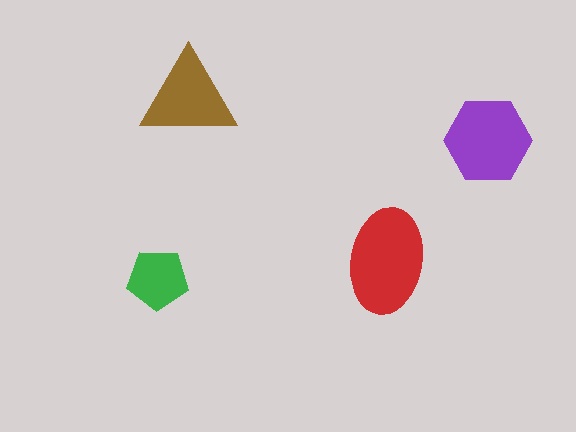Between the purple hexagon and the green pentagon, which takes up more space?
The purple hexagon.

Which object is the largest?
The red ellipse.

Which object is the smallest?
The green pentagon.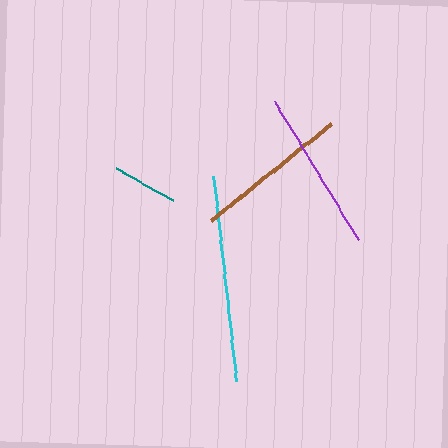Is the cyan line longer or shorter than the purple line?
The cyan line is longer than the purple line.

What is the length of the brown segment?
The brown segment is approximately 154 pixels long.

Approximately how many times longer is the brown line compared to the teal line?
The brown line is approximately 2.3 times the length of the teal line.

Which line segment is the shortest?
The teal line is the shortest at approximately 66 pixels.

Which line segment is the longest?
The cyan line is the longest at approximately 208 pixels.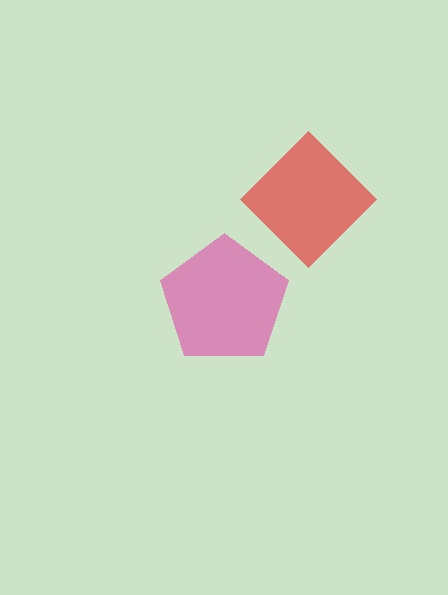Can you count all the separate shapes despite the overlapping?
Yes, there are 2 separate shapes.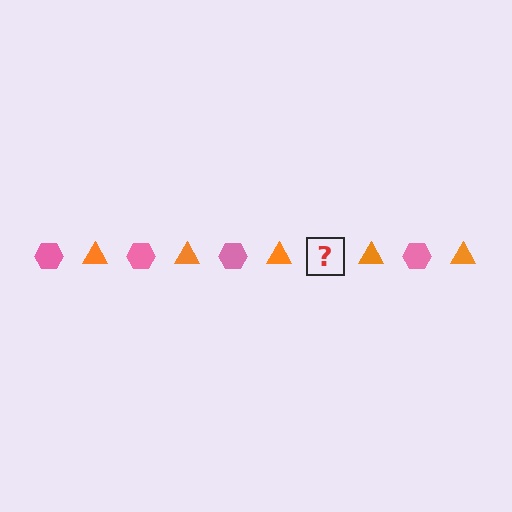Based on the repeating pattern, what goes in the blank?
The blank should be a pink hexagon.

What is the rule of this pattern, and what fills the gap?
The rule is that the pattern alternates between pink hexagon and orange triangle. The gap should be filled with a pink hexagon.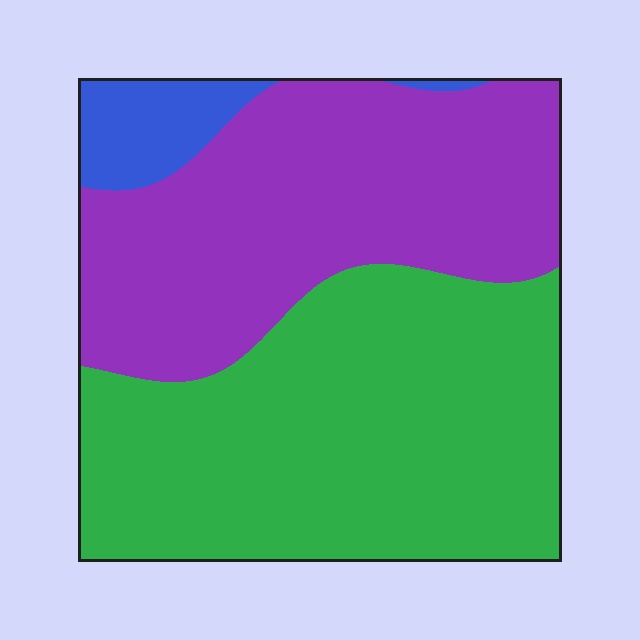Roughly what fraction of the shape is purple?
Purple takes up about two fifths (2/5) of the shape.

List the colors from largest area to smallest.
From largest to smallest: green, purple, blue.